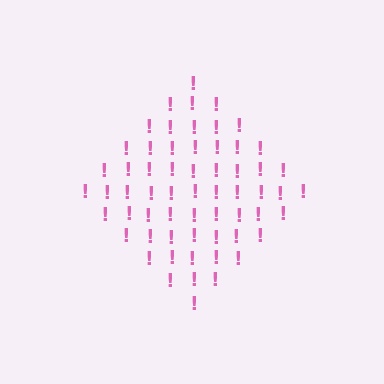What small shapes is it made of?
It is made of small exclamation marks.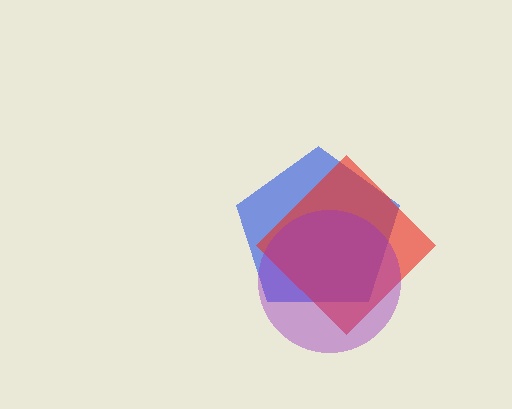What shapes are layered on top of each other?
The layered shapes are: a blue pentagon, a red diamond, a purple circle.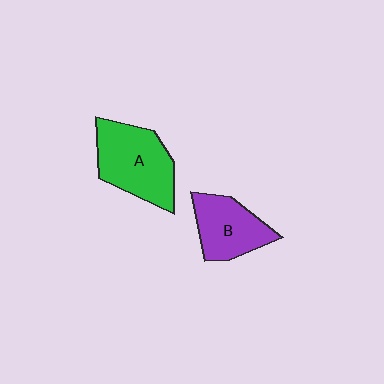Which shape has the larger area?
Shape A (green).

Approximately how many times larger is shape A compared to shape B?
Approximately 1.3 times.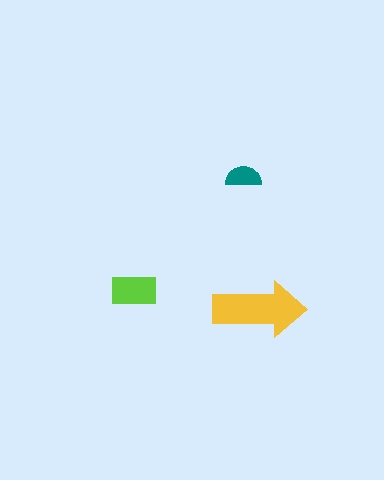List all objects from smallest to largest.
The teal semicircle, the lime rectangle, the yellow arrow.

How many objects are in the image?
There are 3 objects in the image.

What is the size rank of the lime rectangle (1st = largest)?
2nd.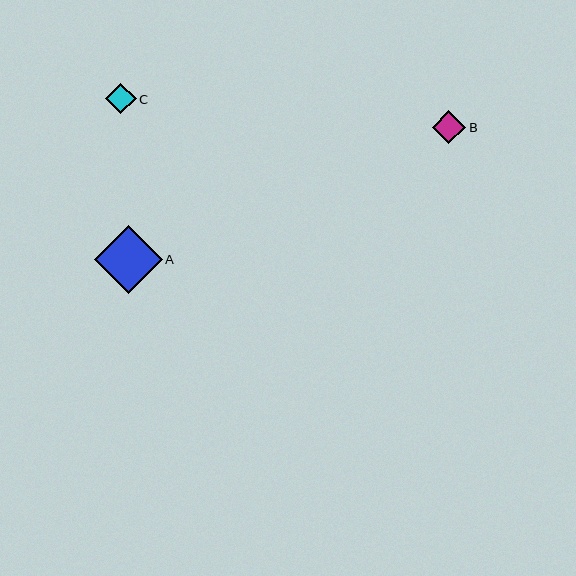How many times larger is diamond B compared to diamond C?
Diamond B is approximately 1.1 times the size of diamond C.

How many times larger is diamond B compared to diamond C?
Diamond B is approximately 1.1 times the size of diamond C.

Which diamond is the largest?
Diamond A is the largest with a size of approximately 68 pixels.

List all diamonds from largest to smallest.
From largest to smallest: A, B, C.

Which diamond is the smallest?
Diamond C is the smallest with a size of approximately 30 pixels.